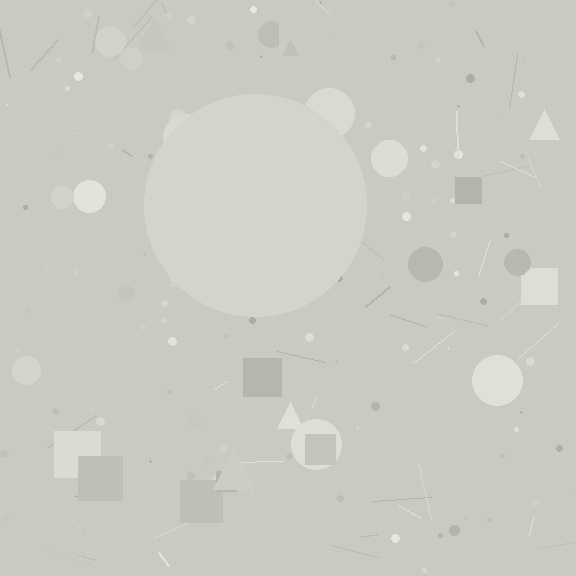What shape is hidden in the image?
A circle is hidden in the image.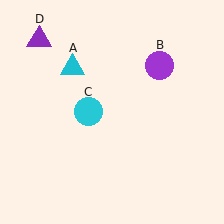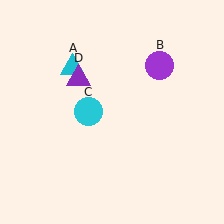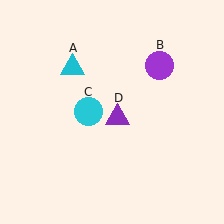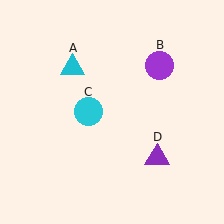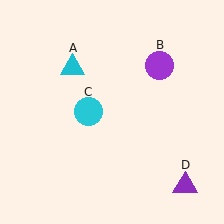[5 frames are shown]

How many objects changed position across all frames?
1 object changed position: purple triangle (object D).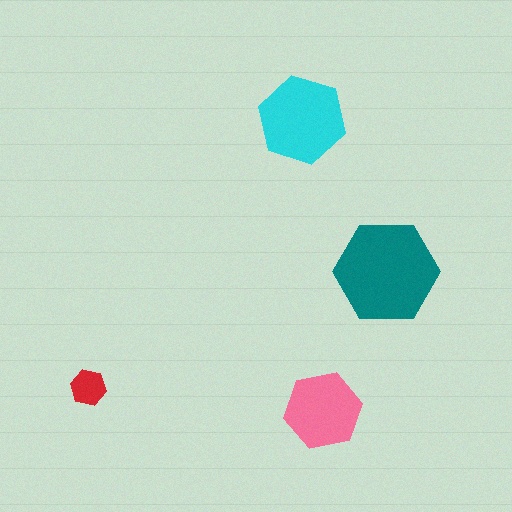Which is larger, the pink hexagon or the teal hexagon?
The teal one.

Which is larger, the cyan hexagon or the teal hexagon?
The teal one.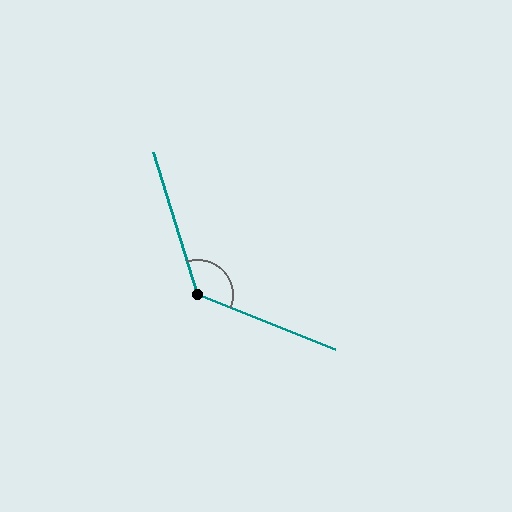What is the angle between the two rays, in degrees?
Approximately 129 degrees.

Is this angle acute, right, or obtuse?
It is obtuse.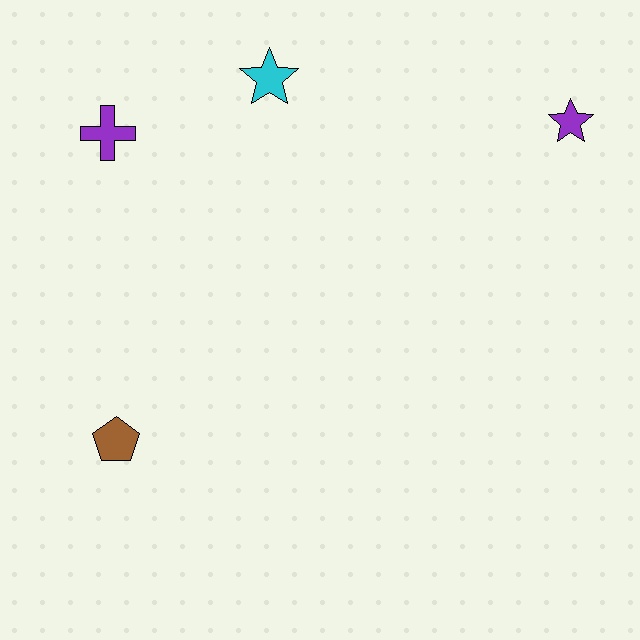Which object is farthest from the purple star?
The brown pentagon is farthest from the purple star.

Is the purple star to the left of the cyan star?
No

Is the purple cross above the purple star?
No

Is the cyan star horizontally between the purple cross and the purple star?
Yes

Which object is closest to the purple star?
The cyan star is closest to the purple star.